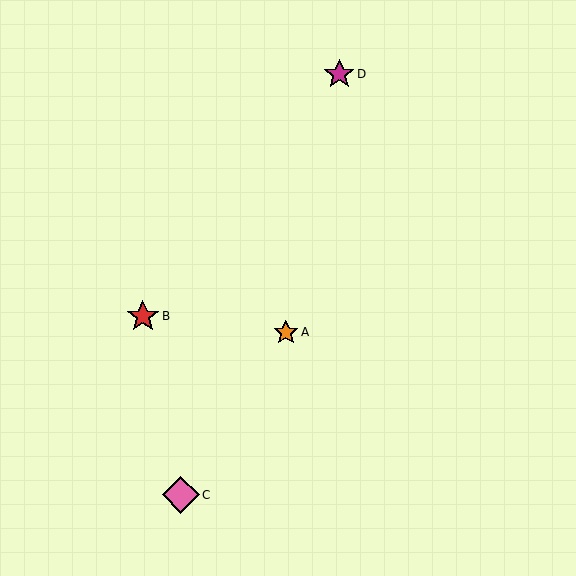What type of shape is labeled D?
Shape D is a magenta star.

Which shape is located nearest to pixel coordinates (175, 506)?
The pink diamond (labeled C) at (181, 495) is nearest to that location.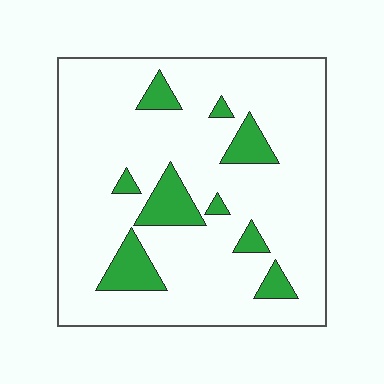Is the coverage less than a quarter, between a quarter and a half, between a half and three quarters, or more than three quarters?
Less than a quarter.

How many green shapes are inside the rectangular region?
9.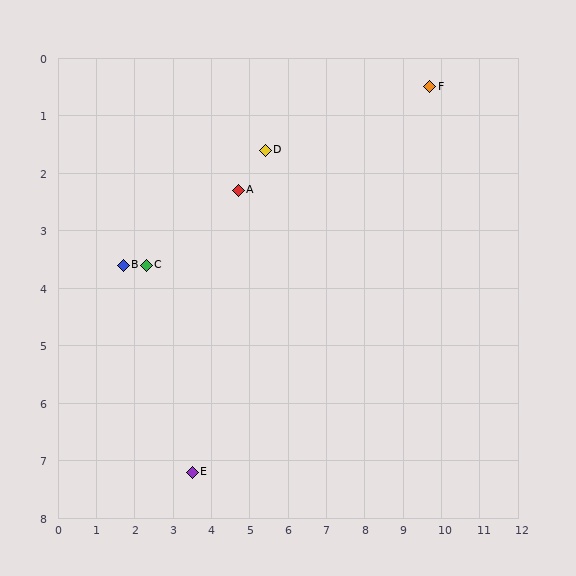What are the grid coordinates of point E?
Point E is at approximately (3.5, 7.2).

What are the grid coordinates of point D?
Point D is at approximately (5.4, 1.6).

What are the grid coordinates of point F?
Point F is at approximately (9.7, 0.5).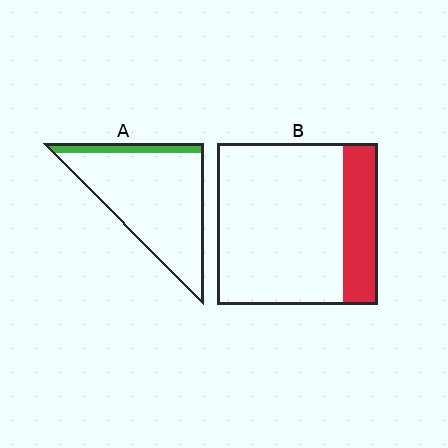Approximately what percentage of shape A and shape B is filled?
A is approximately 10% and B is approximately 20%.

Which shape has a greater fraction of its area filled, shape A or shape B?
Shape B.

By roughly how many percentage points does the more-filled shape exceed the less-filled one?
By roughly 10 percentage points (B over A).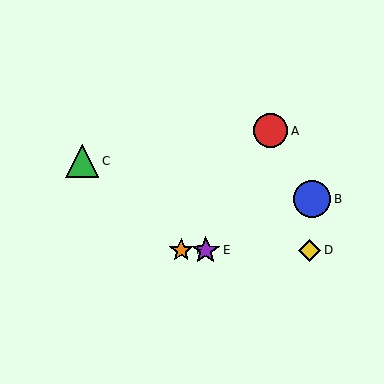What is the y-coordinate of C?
Object C is at y≈161.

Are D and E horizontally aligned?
Yes, both are at y≈250.